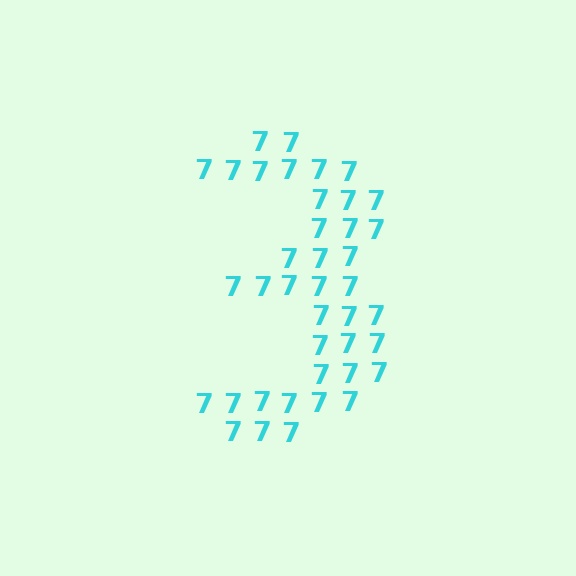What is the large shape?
The large shape is the digit 3.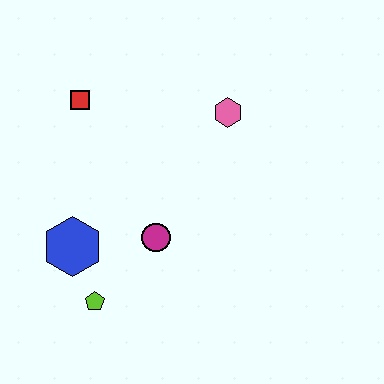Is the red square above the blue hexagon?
Yes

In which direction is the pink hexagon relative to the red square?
The pink hexagon is to the right of the red square.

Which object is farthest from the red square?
The lime pentagon is farthest from the red square.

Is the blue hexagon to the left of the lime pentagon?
Yes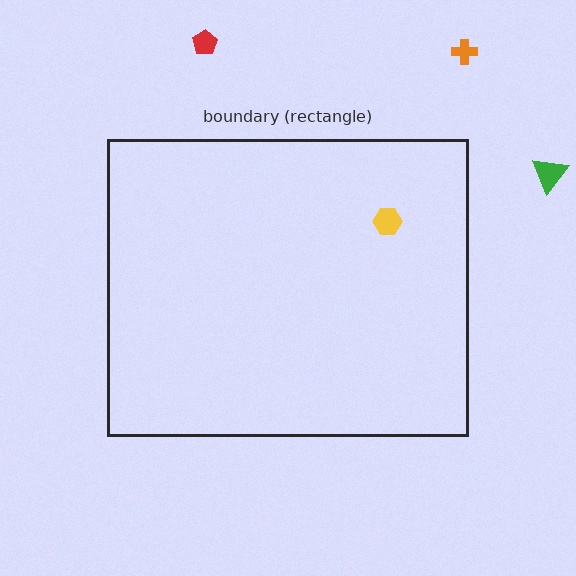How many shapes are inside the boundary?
1 inside, 3 outside.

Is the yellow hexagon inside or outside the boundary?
Inside.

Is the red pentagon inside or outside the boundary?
Outside.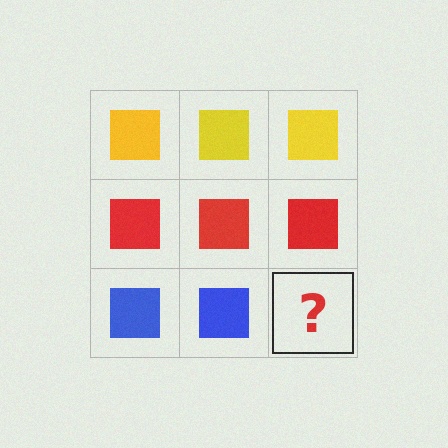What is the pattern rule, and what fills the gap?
The rule is that each row has a consistent color. The gap should be filled with a blue square.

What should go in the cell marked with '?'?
The missing cell should contain a blue square.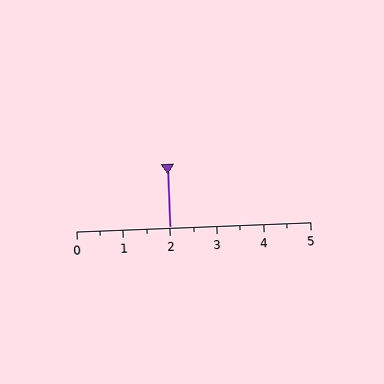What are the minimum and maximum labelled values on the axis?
The axis runs from 0 to 5.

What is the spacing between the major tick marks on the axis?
The major ticks are spaced 1 apart.